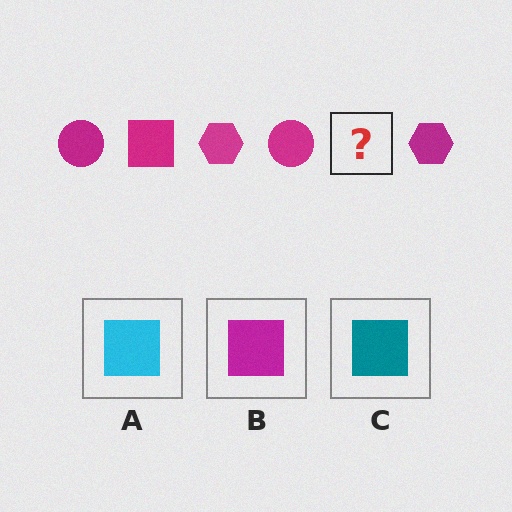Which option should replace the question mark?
Option B.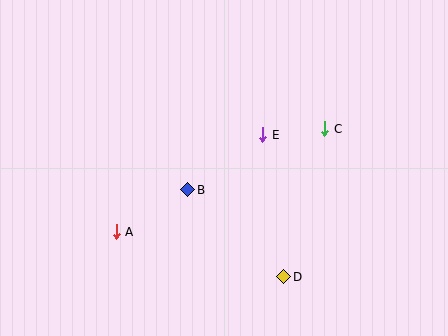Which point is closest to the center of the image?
Point B at (188, 190) is closest to the center.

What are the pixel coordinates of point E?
Point E is at (263, 135).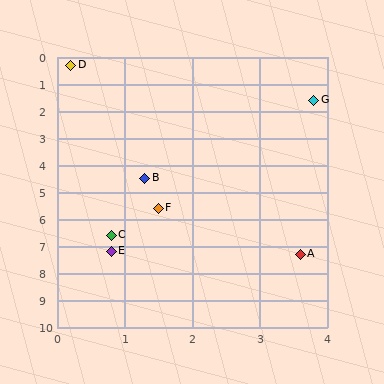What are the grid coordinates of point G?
Point G is at approximately (3.8, 1.6).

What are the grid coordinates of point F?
Point F is at approximately (1.5, 5.6).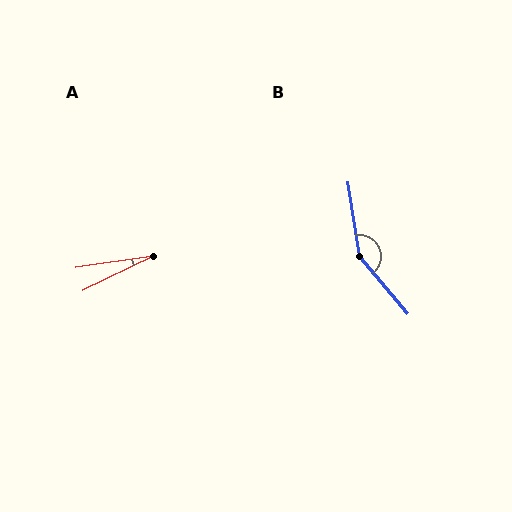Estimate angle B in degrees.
Approximately 148 degrees.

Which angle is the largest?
B, at approximately 148 degrees.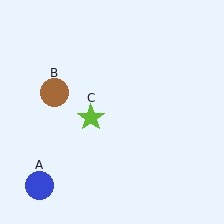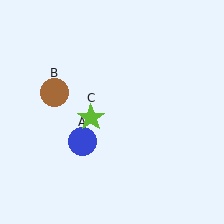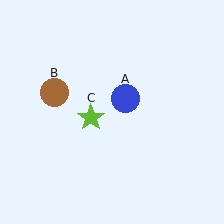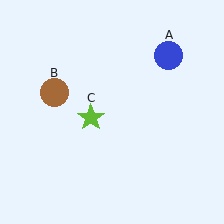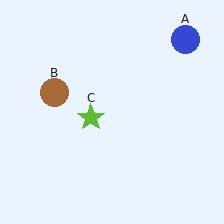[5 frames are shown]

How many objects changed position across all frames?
1 object changed position: blue circle (object A).